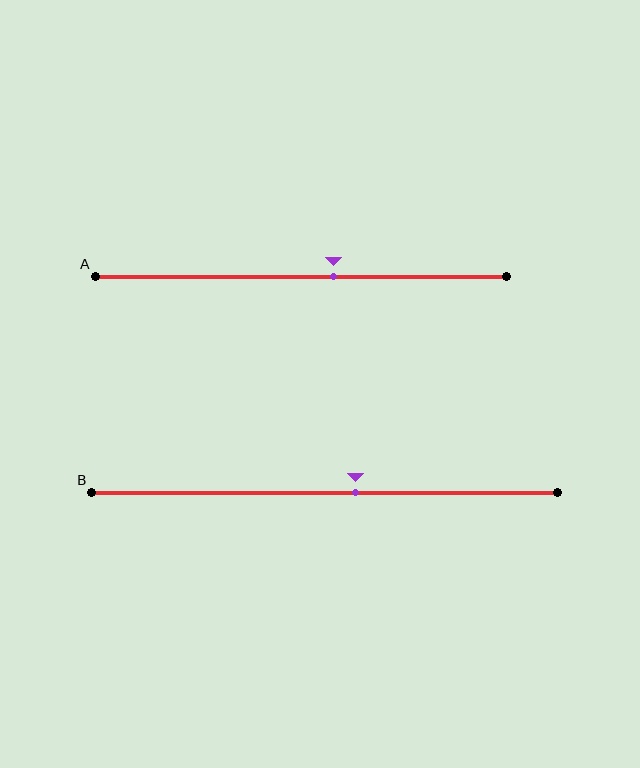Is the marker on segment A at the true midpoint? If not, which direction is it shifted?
No, the marker on segment A is shifted to the right by about 8% of the segment length.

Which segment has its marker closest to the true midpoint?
Segment B has its marker closest to the true midpoint.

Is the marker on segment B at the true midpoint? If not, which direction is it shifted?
No, the marker on segment B is shifted to the right by about 7% of the segment length.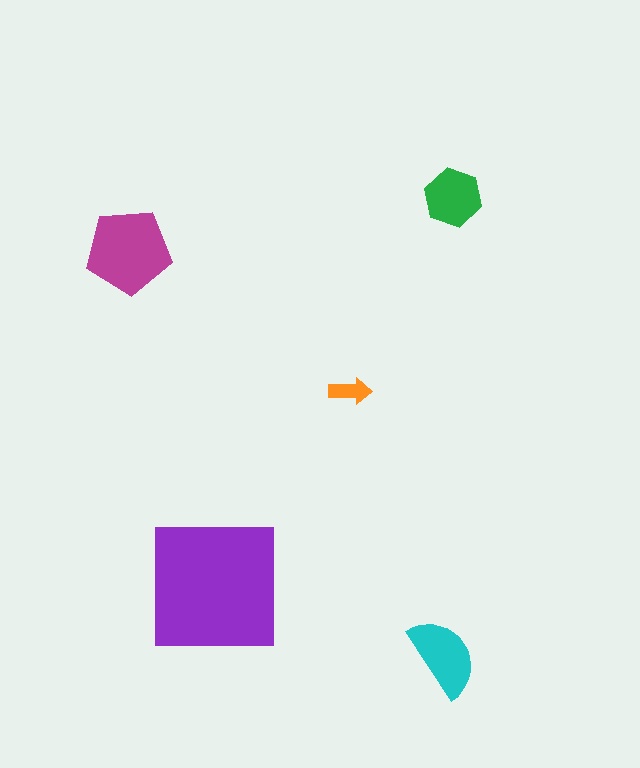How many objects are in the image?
There are 5 objects in the image.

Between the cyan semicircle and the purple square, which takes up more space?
The purple square.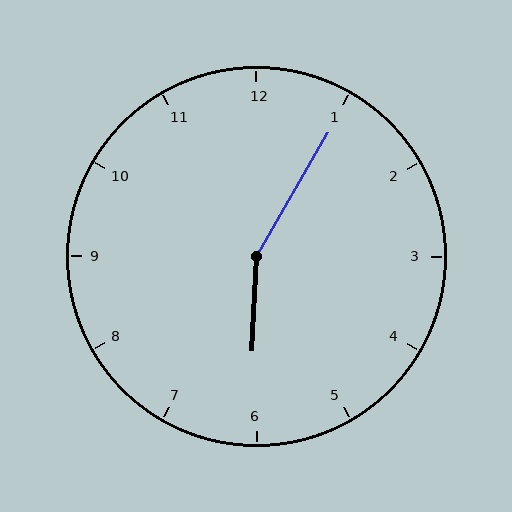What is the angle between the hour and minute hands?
Approximately 152 degrees.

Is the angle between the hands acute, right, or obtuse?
It is obtuse.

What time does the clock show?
6:05.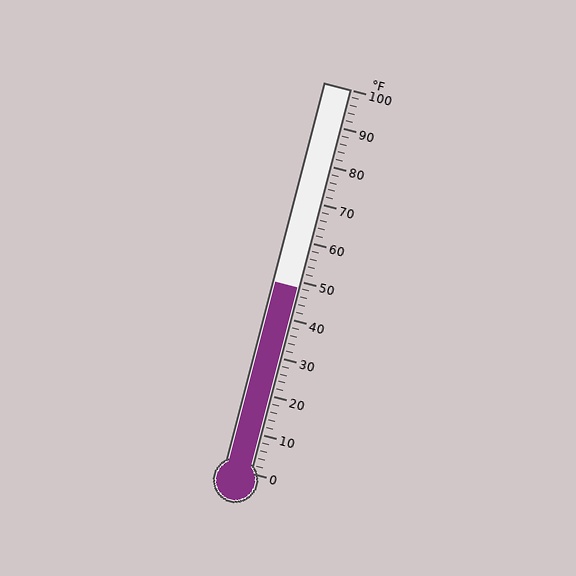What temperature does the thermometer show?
The thermometer shows approximately 48°F.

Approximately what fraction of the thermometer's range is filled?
The thermometer is filled to approximately 50% of its range.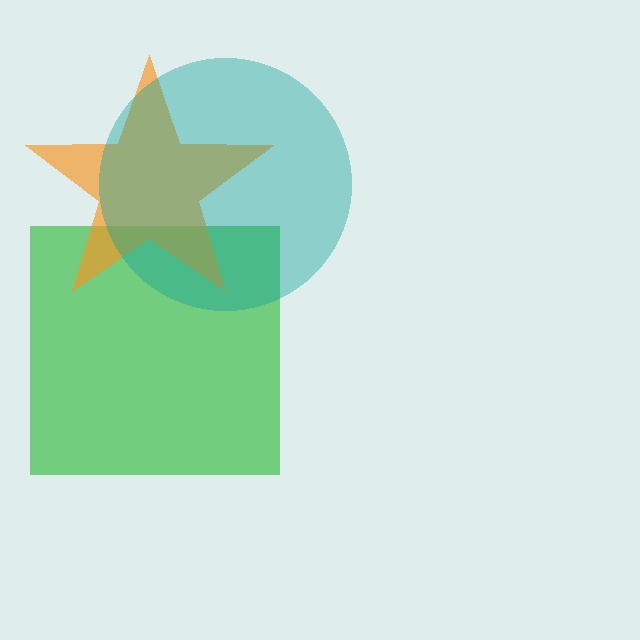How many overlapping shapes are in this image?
There are 3 overlapping shapes in the image.